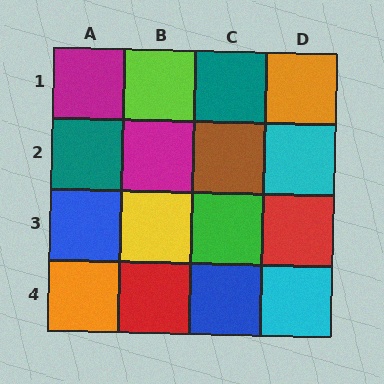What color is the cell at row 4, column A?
Orange.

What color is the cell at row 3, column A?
Blue.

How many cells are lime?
1 cell is lime.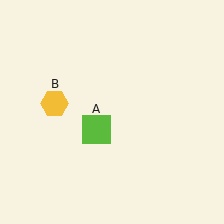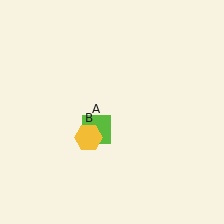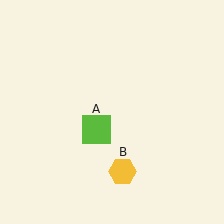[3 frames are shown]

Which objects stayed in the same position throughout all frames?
Lime square (object A) remained stationary.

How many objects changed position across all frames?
1 object changed position: yellow hexagon (object B).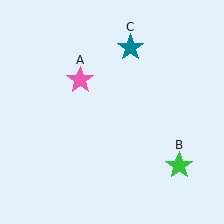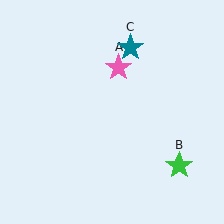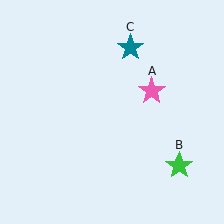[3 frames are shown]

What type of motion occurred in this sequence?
The pink star (object A) rotated clockwise around the center of the scene.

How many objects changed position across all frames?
1 object changed position: pink star (object A).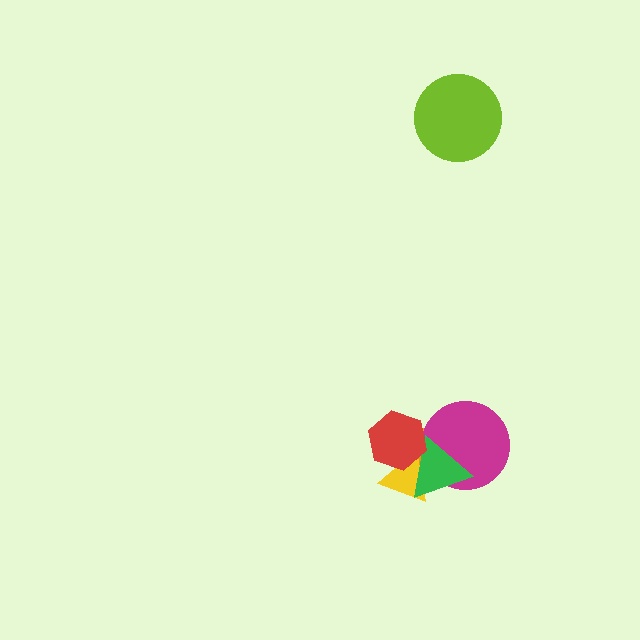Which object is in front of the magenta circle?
The green triangle is in front of the magenta circle.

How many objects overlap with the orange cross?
4 objects overlap with the orange cross.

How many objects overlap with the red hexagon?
3 objects overlap with the red hexagon.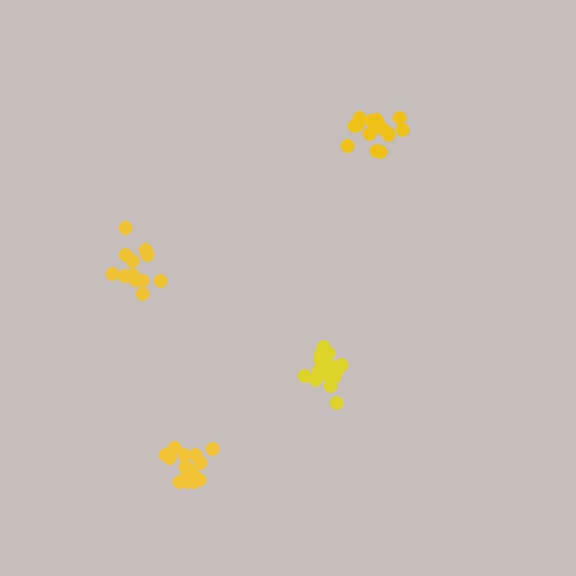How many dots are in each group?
Group 1: 15 dots, Group 2: 17 dots, Group 3: 12 dots, Group 4: 17 dots (61 total).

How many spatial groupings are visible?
There are 4 spatial groupings.